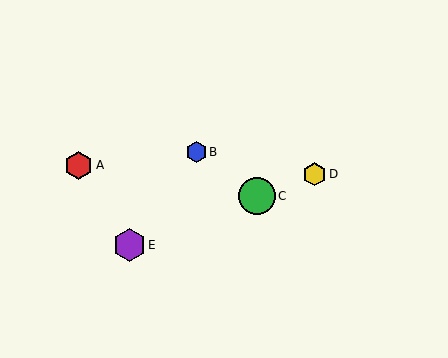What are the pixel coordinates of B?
Object B is at (196, 152).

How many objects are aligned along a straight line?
3 objects (C, D, E) are aligned along a straight line.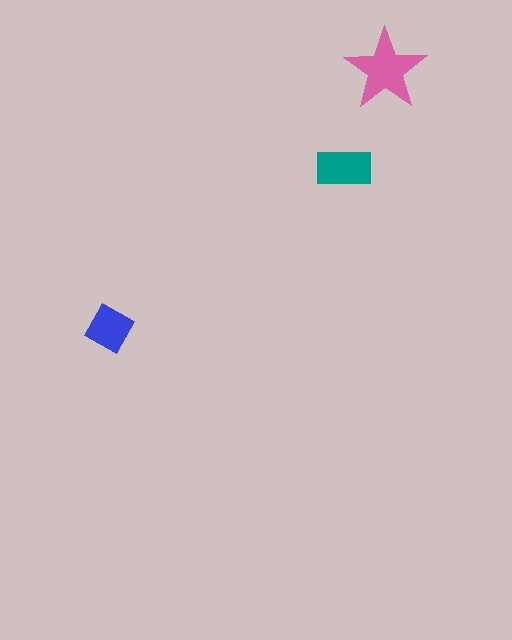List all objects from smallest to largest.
The blue square, the teal rectangle, the pink star.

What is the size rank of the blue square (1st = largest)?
3rd.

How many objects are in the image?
There are 3 objects in the image.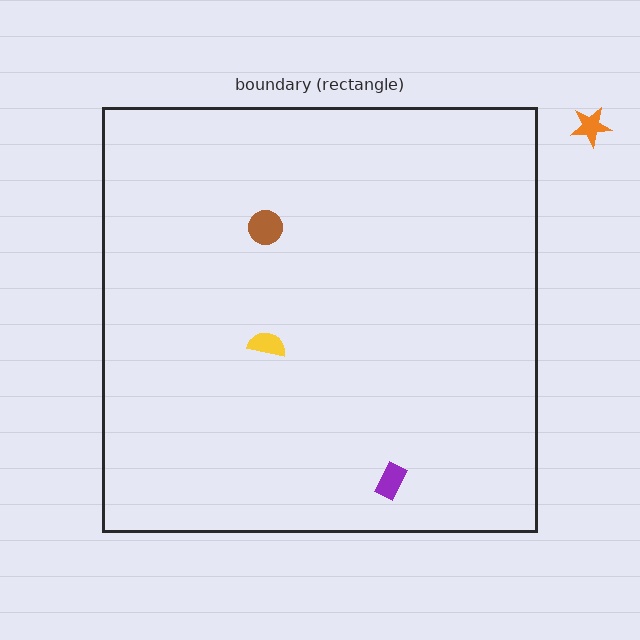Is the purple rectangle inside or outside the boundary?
Inside.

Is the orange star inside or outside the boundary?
Outside.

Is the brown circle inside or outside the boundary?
Inside.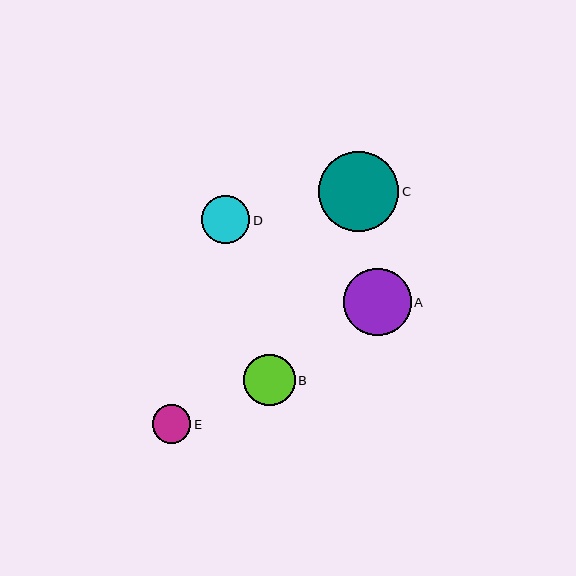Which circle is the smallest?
Circle E is the smallest with a size of approximately 39 pixels.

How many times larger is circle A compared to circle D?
Circle A is approximately 1.4 times the size of circle D.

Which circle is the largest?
Circle C is the largest with a size of approximately 80 pixels.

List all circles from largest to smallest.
From largest to smallest: C, A, B, D, E.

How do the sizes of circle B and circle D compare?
Circle B and circle D are approximately the same size.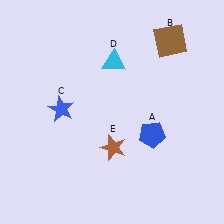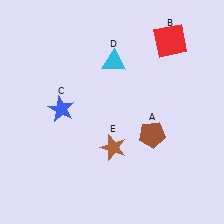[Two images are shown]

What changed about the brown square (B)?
In Image 1, B is brown. In Image 2, it changed to red.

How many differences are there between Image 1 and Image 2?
There are 2 differences between the two images.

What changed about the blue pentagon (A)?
In Image 1, A is blue. In Image 2, it changed to brown.